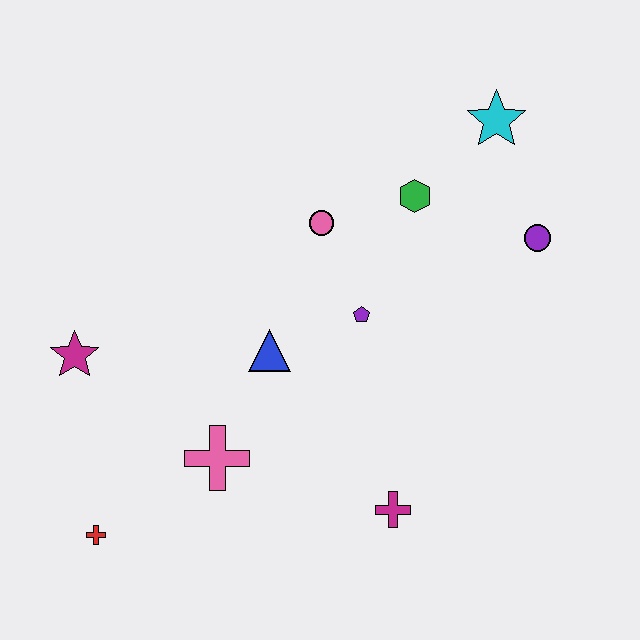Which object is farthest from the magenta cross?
The cyan star is farthest from the magenta cross.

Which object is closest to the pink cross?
The blue triangle is closest to the pink cross.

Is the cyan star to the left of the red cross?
No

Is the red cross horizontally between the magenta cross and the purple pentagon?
No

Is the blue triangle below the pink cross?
No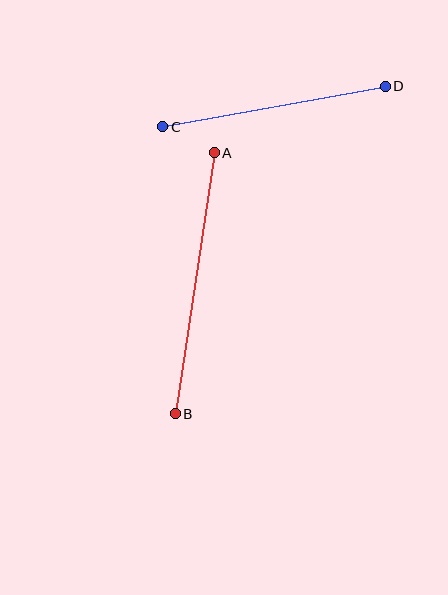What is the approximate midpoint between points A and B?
The midpoint is at approximately (195, 283) pixels.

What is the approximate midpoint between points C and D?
The midpoint is at approximately (274, 107) pixels.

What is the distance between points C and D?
The distance is approximately 226 pixels.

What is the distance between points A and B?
The distance is approximately 264 pixels.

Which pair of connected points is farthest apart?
Points A and B are farthest apart.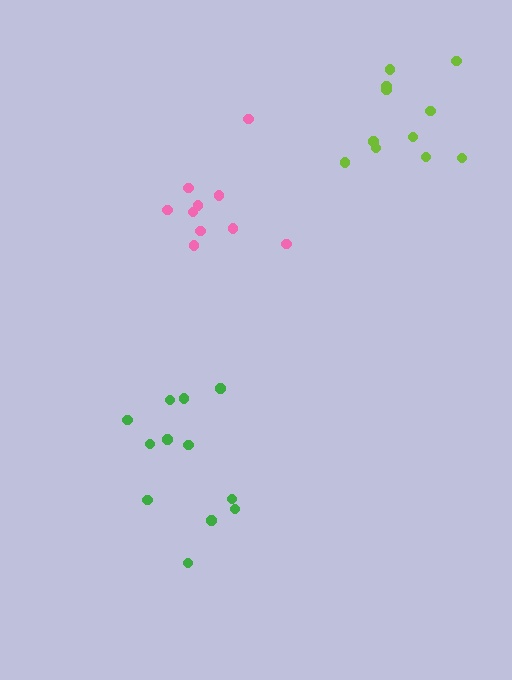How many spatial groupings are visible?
There are 3 spatial groupings.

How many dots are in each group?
Group 1: 12 dots, Group 2: 11 dots, Group 3: 10 dots (33 total).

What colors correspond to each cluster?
The clusters are colored: green, lime, pink.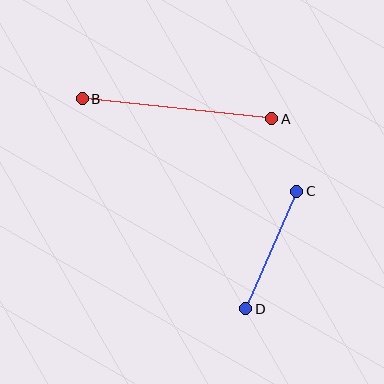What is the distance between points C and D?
The distance is approximately 128 pixels.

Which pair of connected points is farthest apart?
Points A and B are farthest apart.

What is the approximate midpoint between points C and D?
The midpoint is at approximately (271, 250) pixels.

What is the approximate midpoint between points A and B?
The midpoint is at approximately (177, 109) pixels.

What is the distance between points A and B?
The distance is approximately 191 pixels.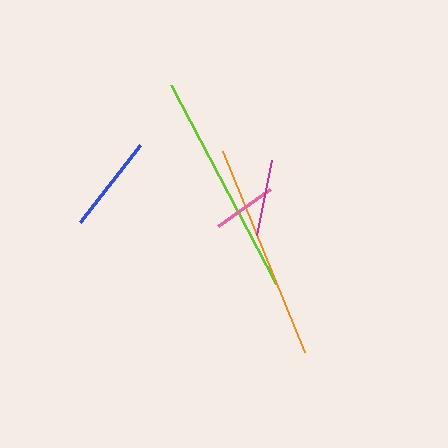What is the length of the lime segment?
The lime segment is approximately 225 pixels long.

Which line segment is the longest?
The lime line is the longest at approximately 225 pixels.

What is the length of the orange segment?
The orange segment is approximately 218 pixels long.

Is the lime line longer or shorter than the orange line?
The lime line is longer than the orange line.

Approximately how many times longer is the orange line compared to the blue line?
The orange line is approximately 2.2 times the length of the blue line.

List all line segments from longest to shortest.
From longest to shortest: lime, orange, blue, magenta, pink.